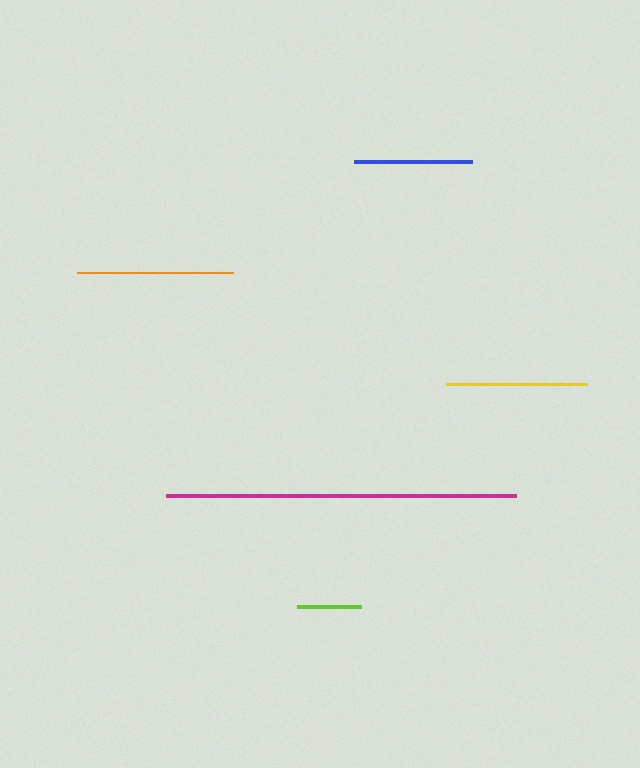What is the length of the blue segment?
The blue segment is approximately 118 pixels long.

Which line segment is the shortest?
The lime line is the shortest at approximately 64 pixels.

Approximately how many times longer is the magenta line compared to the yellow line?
The magenta line is approximately 2.5 times the length of the yellow line.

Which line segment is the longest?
The magenta line is the longest at approximately 350 pixels.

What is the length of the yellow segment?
The yellow segment is approximately 141 pixels long.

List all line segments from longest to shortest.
From longest to shortest: magenta, orange, yellow, blue, lime.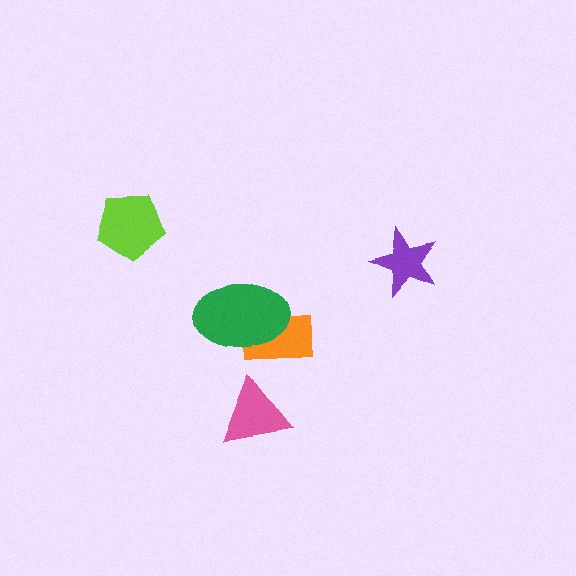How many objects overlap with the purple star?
0 objects overlap with the purple star.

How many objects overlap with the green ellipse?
1 object overlaps with the green ellipse.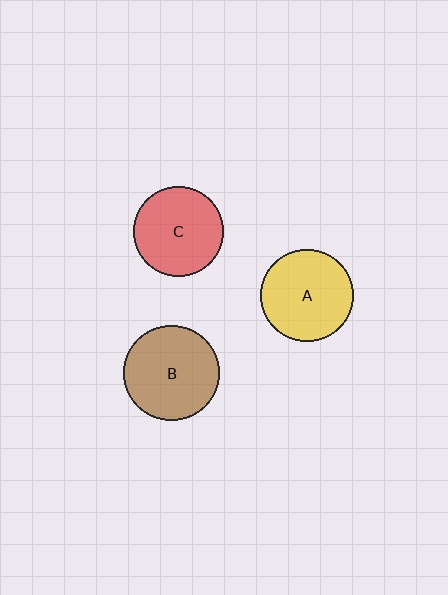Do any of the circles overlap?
No, none of the circles overlap.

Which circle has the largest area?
Circle B (brown).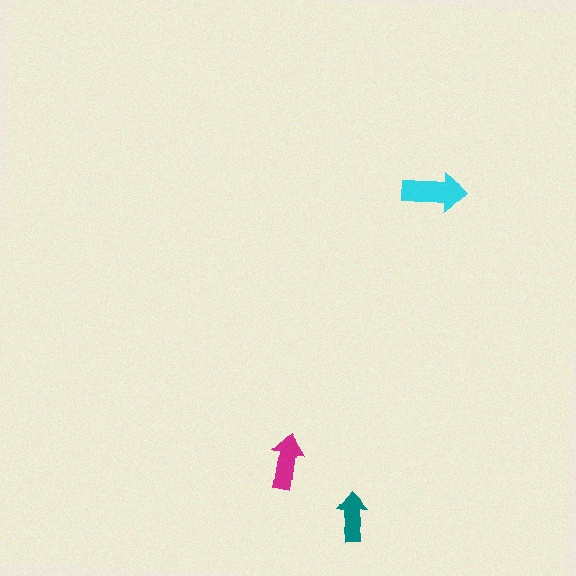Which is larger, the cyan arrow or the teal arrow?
The cyan one.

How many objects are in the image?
There are 3 objects in the image.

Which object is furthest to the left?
The magenta arrow is leftmost.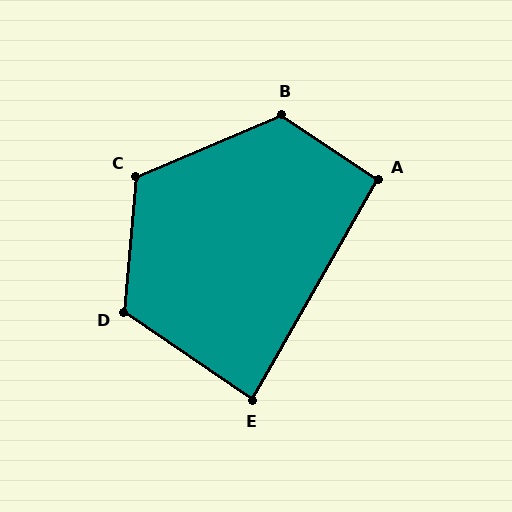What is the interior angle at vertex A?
Approximately 94 degrees (approximately right).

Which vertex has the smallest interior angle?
E, at approximately 86 degrees.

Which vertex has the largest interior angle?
B, at approximately 123 degrees.